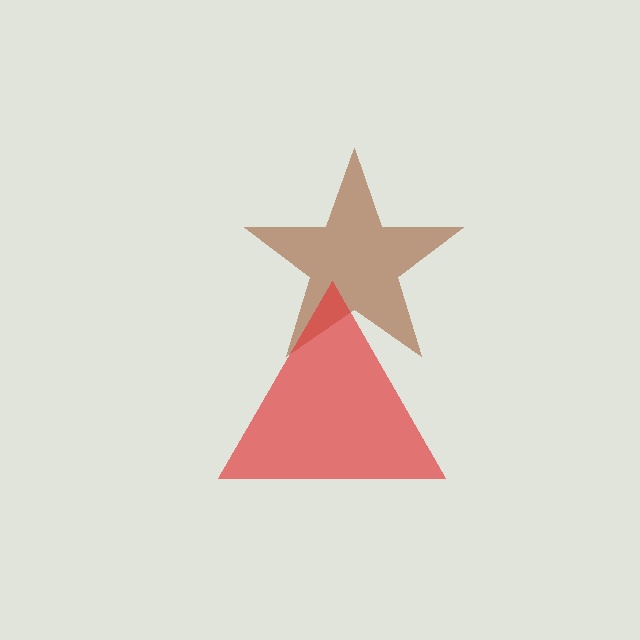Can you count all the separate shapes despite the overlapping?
Yes, there are 2 separate shapes.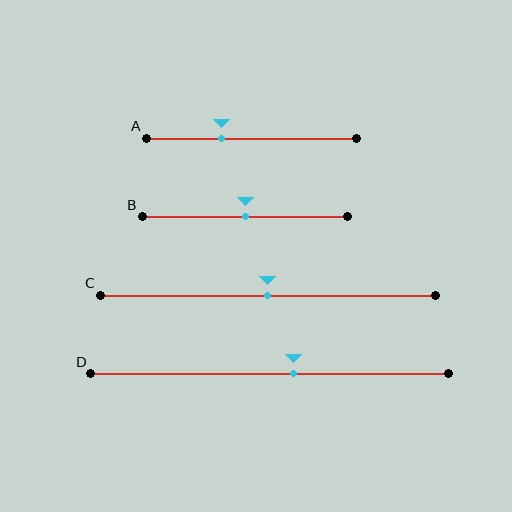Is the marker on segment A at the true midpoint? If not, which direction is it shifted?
No, the marker on segment A is shifted to the left by about 14% of the segment length.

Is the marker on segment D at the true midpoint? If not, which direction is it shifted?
No, the marker on segment D is shifted to the right by about 7% of the segment length.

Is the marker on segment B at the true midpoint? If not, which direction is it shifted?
Yes, the marker on segment B is at the true midpoint.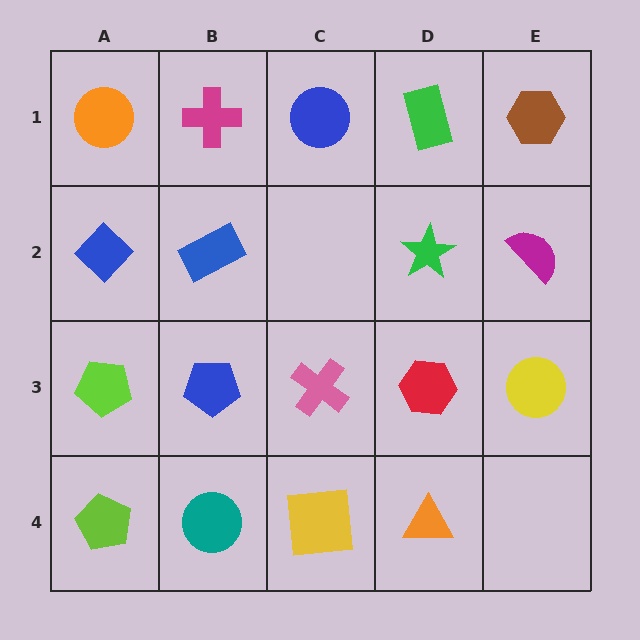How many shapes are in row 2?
4 shapes.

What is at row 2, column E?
A magenta semicircle.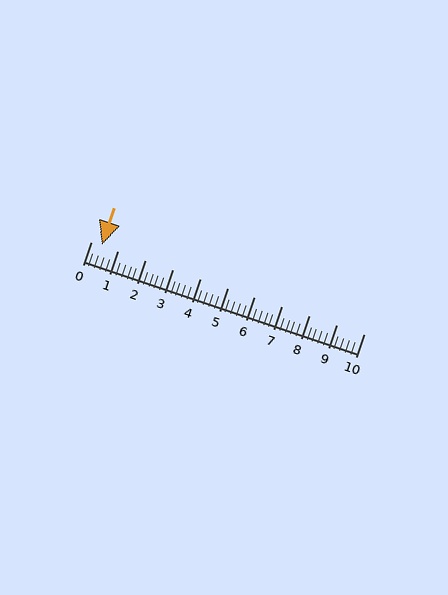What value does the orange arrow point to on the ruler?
The orange arrow points to approximately 0.4.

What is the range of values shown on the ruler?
The ruler shows values from 0 to 10.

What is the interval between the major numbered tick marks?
The major tick marks are spaced 1 units apart.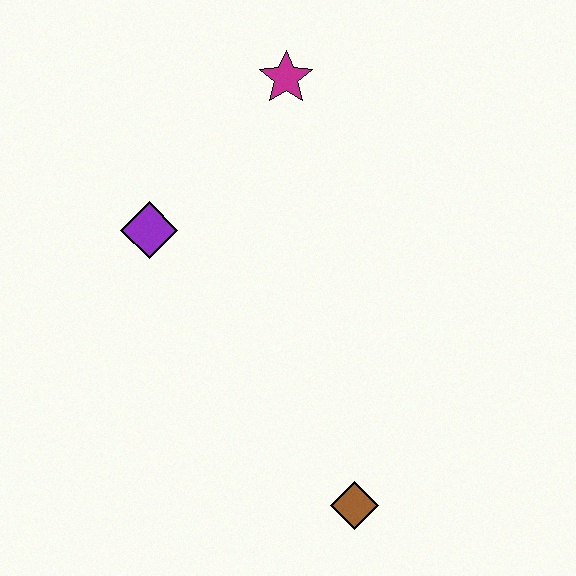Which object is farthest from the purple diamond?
The brown diamond is farthest from the purple diamond.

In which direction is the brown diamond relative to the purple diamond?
The brown diamond is below the purple diamond.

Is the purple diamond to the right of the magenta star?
No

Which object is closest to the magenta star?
The purple diamond is closest to the magenta star.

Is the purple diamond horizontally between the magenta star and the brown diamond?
No